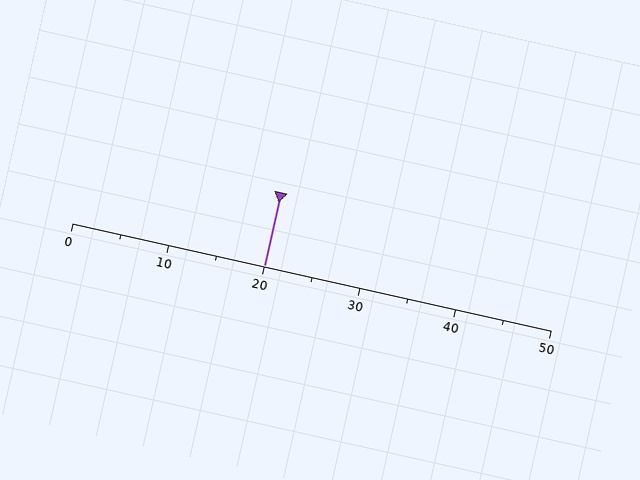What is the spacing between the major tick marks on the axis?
The major ticks are spaced 10 apart.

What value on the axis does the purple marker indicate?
The marker indicates approximately 20.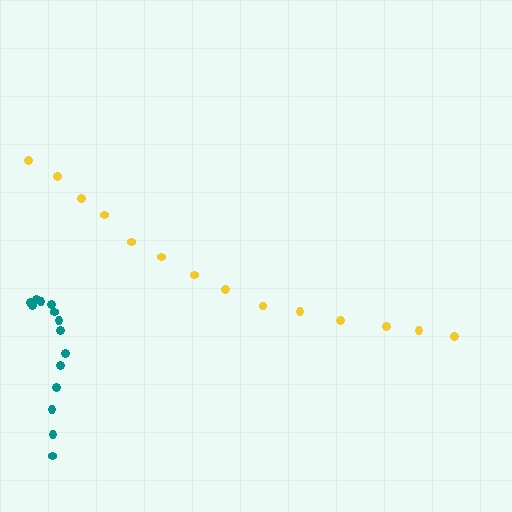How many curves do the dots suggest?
There are 2 distinct paths.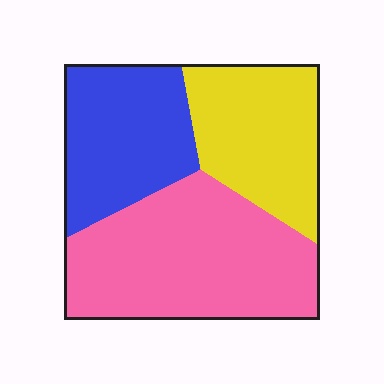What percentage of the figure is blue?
Blue covers roughly 30% of the figure.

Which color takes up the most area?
Pink, at roughly 45%.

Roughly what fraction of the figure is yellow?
Yellow takes up between a sixth and a third of the figure.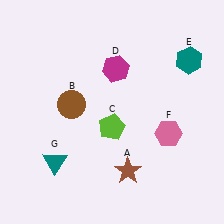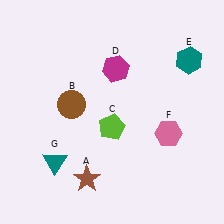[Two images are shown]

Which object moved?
The brown star (A) moved left.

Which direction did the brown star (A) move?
The brown star (A) moved left.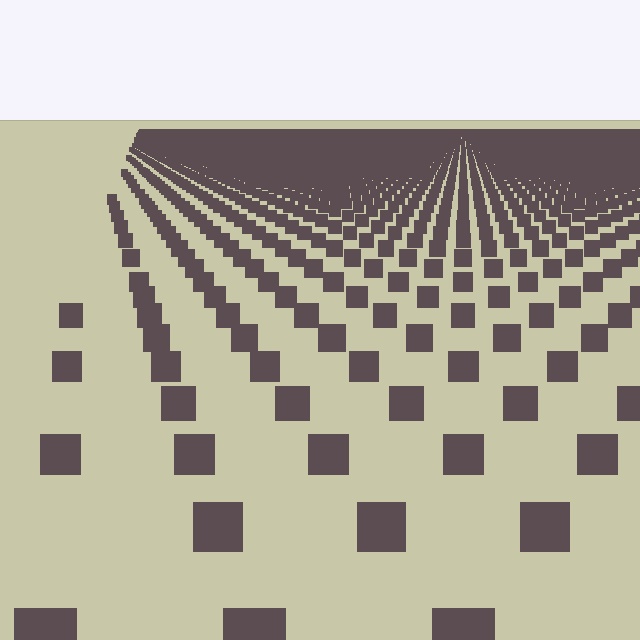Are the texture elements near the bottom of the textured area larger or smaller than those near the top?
Larger. Near the bottom, elements are closer to the viewer and appear at a bigger on-screen size.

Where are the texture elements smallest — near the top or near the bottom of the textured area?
Near the top.